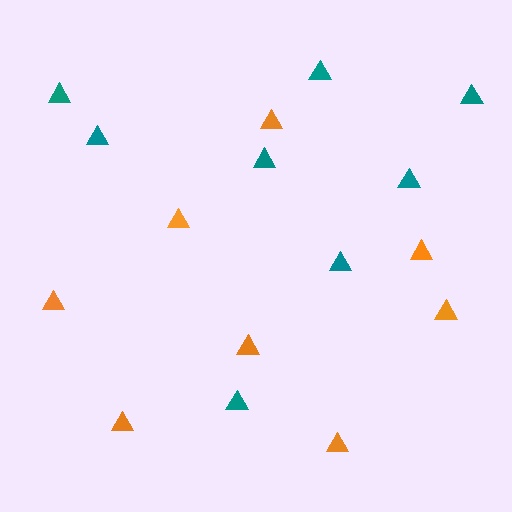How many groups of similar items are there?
There are 2 groups: one group of orange triangles (8) and one group of teal triangles (8).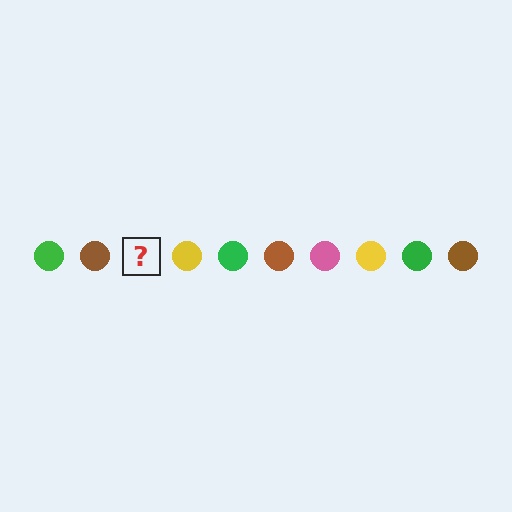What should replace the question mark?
The question mark should be replaced with a pink circle.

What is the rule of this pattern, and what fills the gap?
The rule is that the pattern cycles through green, brown, pink, yellow circles. The gap should be filled with a pink circle.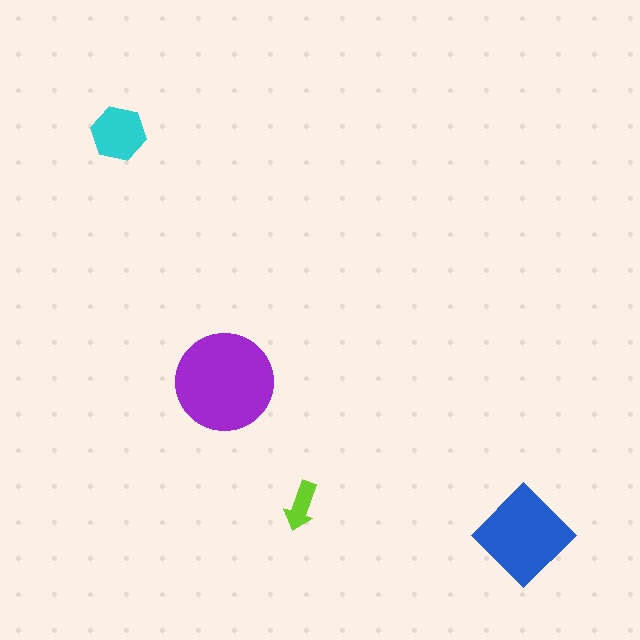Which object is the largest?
The purple circle.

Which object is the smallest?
The lime arrow.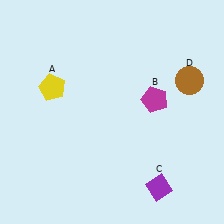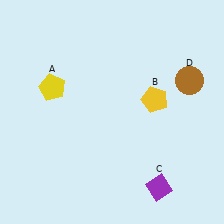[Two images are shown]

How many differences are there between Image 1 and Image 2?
There is 1 difference between the two images.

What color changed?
The pentagon (B) changed from magenta in Image 1 to yellow in Image 2.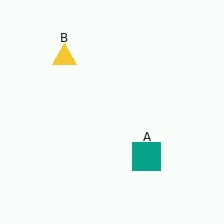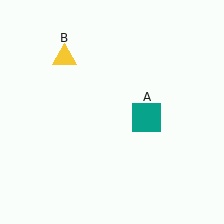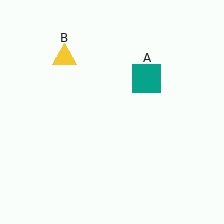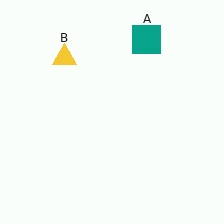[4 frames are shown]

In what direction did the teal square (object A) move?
The teal square (object A) moved up.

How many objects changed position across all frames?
1 object changed position: teal square (object A).